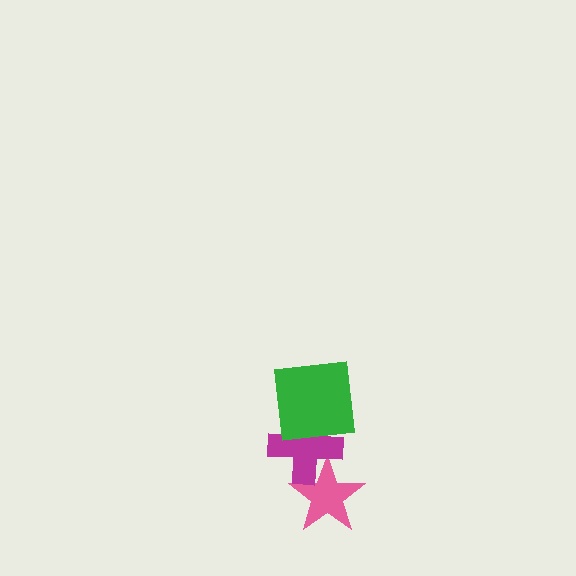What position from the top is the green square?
The green square is 1st from the top.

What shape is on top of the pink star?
The magenta cross is on top of the pink star.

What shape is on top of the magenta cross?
The green square is on top of the magenta cross.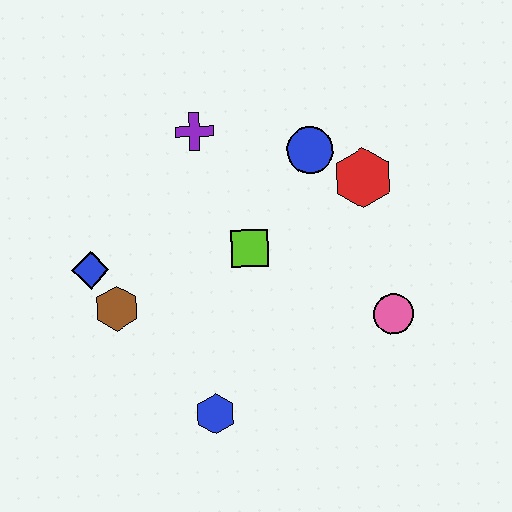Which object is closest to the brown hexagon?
The blue diamond is closest to the brown hexagon.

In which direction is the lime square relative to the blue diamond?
The lime square is to the right of the blue diamond.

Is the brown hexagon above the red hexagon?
No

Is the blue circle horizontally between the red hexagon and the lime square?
Yes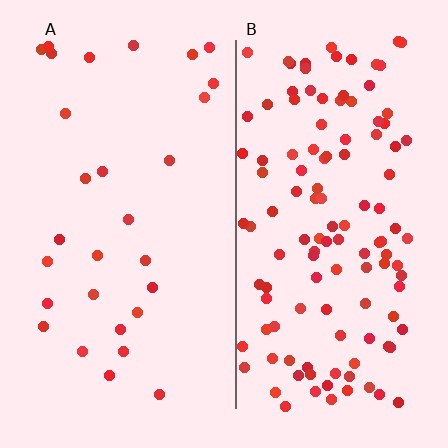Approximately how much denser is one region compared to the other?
Approximately 4.2× — region B over region A.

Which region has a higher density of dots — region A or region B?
B (the right).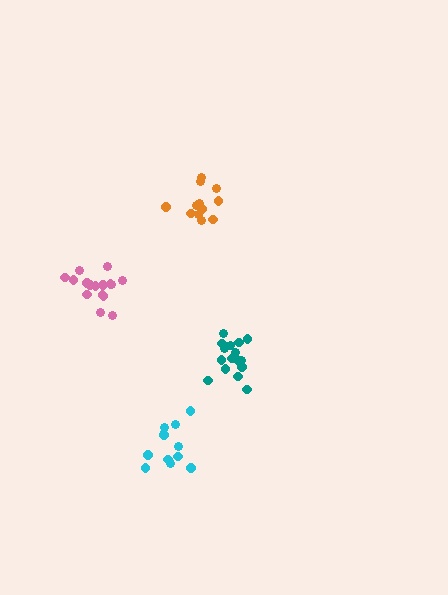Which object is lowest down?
The cyan cluster is bottommost.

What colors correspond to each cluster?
The clusters are colored: pink, teal, cyan, orange.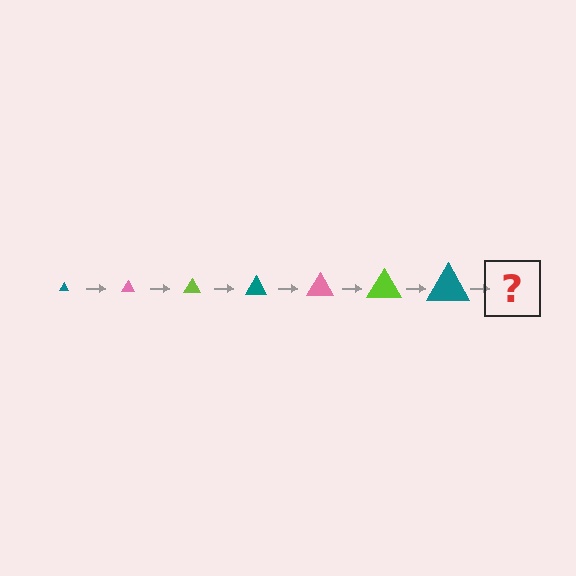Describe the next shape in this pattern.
It should be a pink triangle, larger than the previous one.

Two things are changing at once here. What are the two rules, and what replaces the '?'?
The two rules are that the triangle grows larger each step and the color cycles through teal, pink, and lime. The '?' should be a pink triangle, larger than the previous one.